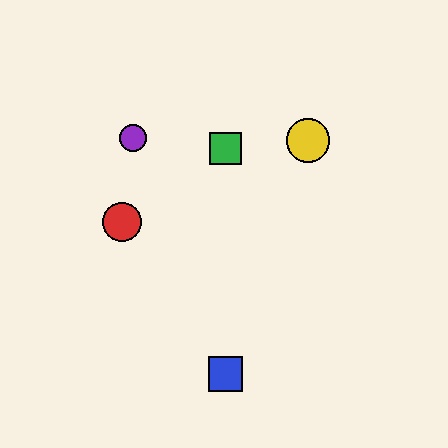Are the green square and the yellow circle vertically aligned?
No, the green square is at x≈226 and the yellow circle is at x≈308.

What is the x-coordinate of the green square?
The green square is at x≈226.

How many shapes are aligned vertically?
2 shapes (the blue square, the green square) are aligned vertically.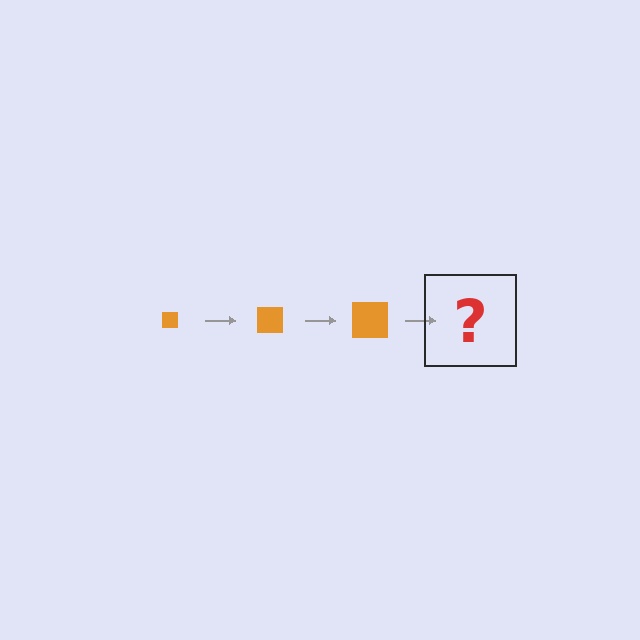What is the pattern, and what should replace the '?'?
The pattern is that the square gets progressively larger each step. The '?' should be an orange square, larger than the previous one.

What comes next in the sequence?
The next element should be an orange square, larger than the previous one.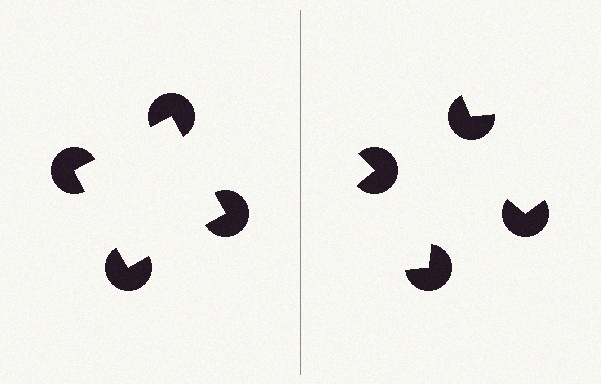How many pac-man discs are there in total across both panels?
8 — 4 on each side.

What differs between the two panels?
The pac-man discs are positioned identically on both sides; only the wedge orientations differ. On the left they align to a square; on the right they are misaligned.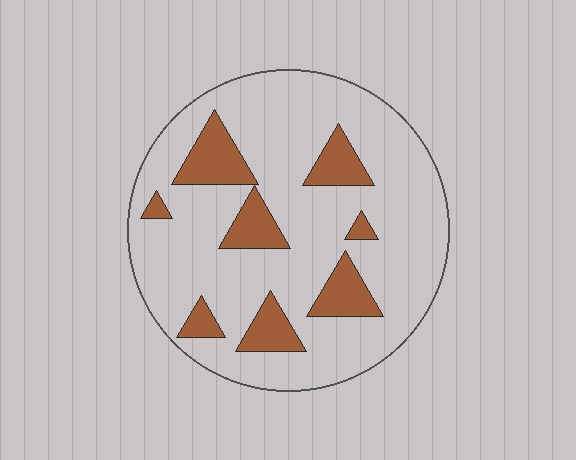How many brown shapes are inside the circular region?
8.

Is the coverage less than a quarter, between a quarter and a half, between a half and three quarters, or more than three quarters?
Less than a quarter.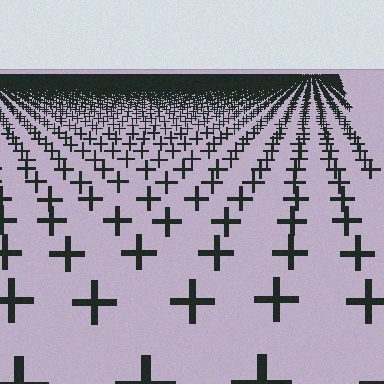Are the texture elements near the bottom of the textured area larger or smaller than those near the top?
Larger. Near the bottom, elements are closer to the viewer and appear at a bigger on-screen size.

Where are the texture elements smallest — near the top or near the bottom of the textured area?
Near the top.